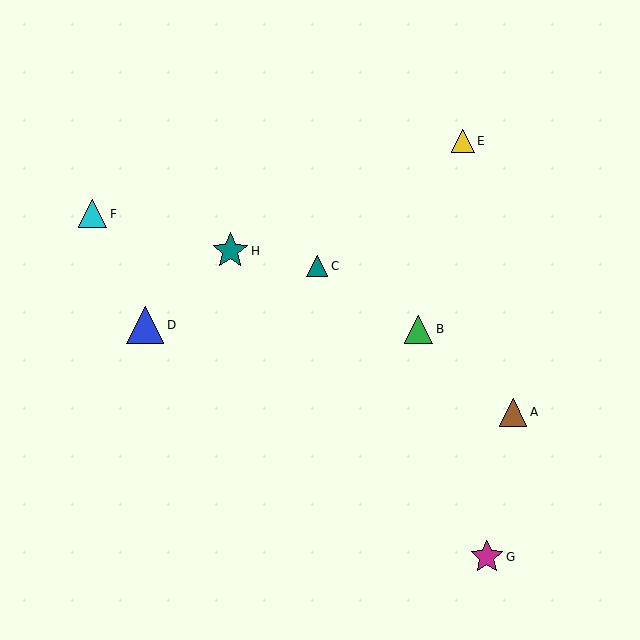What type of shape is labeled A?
Shape A is a brown triangle.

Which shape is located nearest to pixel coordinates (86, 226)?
The cyan triangle (labeled F) at (93, 214) is nearest to that location.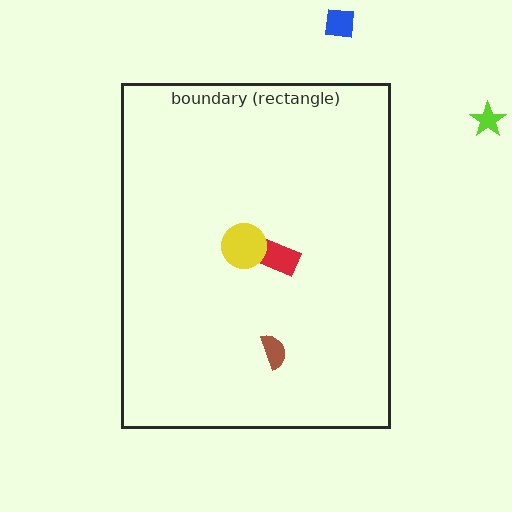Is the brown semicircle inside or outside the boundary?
Inside.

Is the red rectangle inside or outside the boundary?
Inside.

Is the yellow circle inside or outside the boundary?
Inside.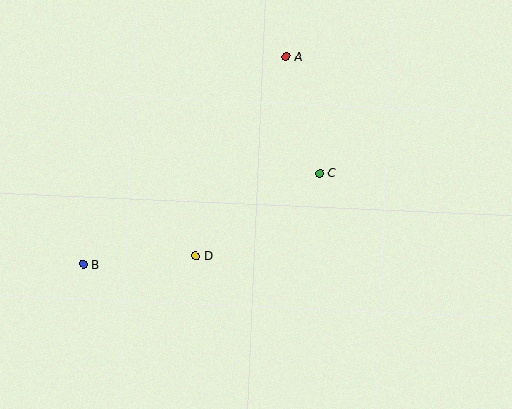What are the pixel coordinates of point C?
Point C is at (320, 173).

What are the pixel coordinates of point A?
Point A is at (286, 57).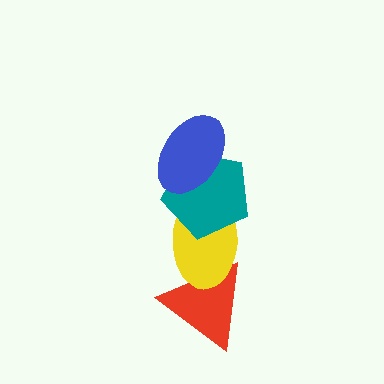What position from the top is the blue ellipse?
The blue ellipse is 1st from the top.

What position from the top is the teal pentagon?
The teal pentagon is 2nd from the top.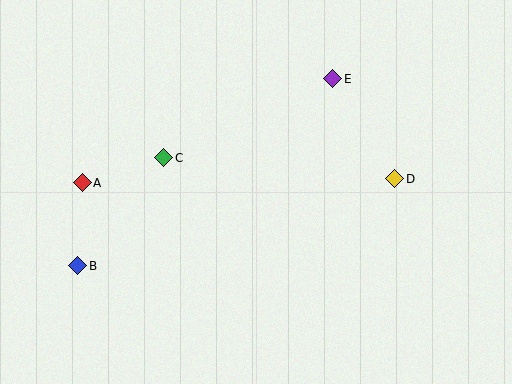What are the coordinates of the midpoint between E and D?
The midpoint between E and D is at (364, 129).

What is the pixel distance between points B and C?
The distance between B and C is 138 pixels.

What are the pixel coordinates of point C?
Point C is at (164, 158).